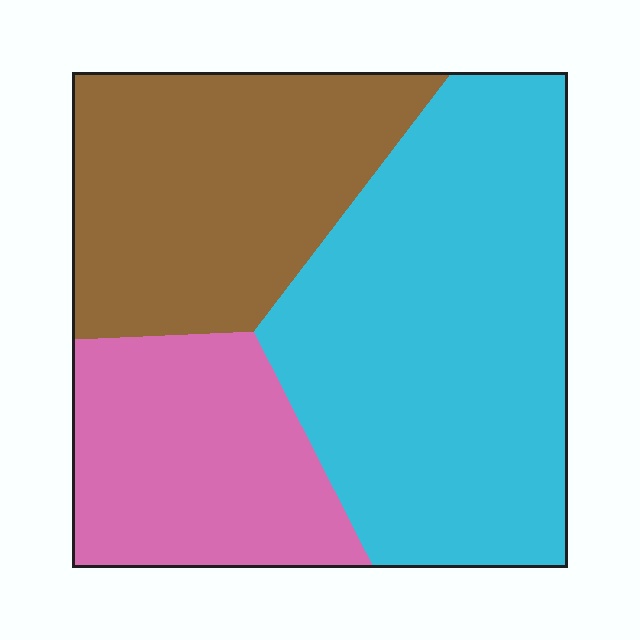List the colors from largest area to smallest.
From largest to smallest: cyan, brown, pink.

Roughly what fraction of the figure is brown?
Brown takes up about one third (1/3) of the figure.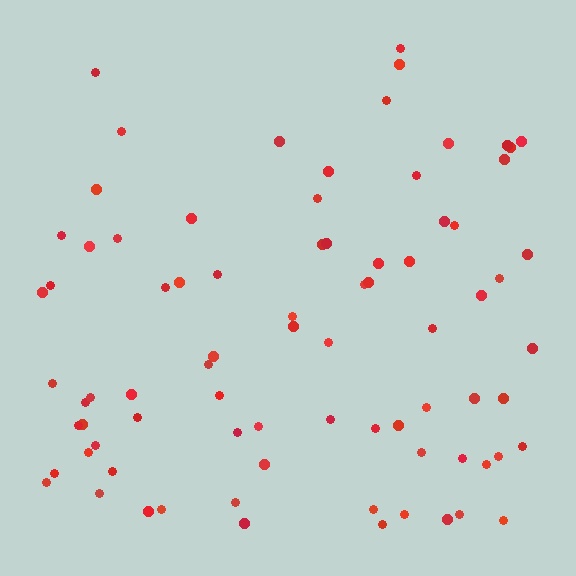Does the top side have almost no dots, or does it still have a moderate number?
Still a moderate number, just noticeably fewer than the bottom.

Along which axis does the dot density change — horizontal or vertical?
Vertical.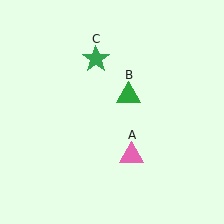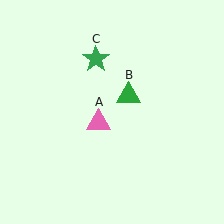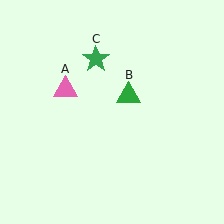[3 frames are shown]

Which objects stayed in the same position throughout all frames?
Green triangle (object B) and green star (object C) remained stationary.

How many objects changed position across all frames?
1 object changed position: pink triangle (object A).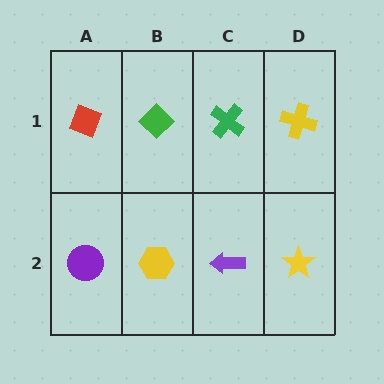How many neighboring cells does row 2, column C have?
3.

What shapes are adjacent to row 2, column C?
A green cross (row 1, column C), a yellow hexagon (row 2, column B), a yellow star (row 2, column D).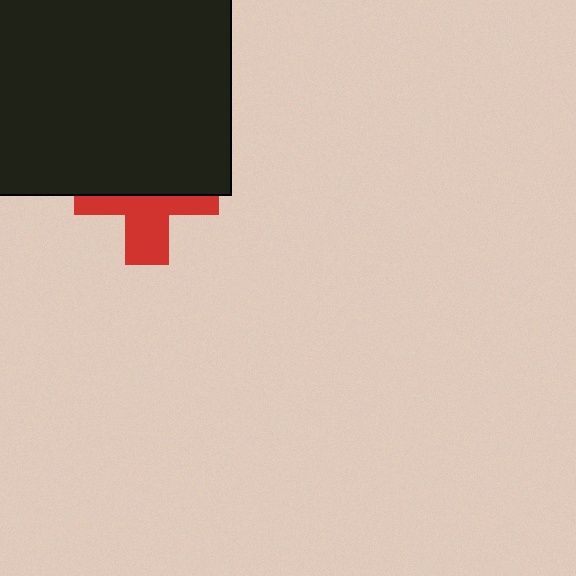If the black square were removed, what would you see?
You would see the complete red cross.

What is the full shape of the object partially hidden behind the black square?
The partially hidden object is a red cross.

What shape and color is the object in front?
The object in front is a black square.